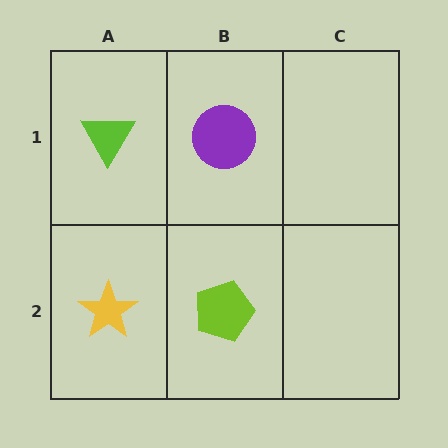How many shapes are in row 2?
2 shapes.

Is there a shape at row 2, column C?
No, that cell is empty.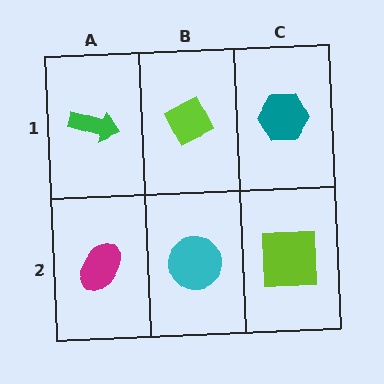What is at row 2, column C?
A lime square.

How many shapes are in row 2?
3 shapes.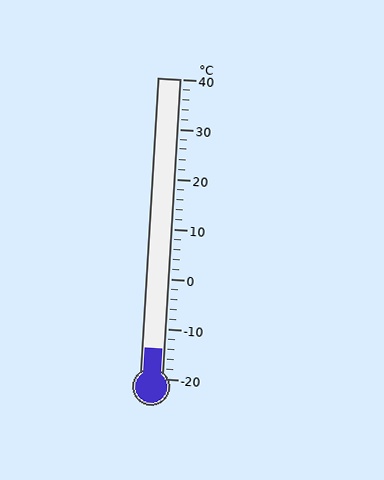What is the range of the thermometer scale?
The thermometer scale ranges from -20°C to 40°C.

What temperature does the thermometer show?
The thermometer shows approximately -14°C.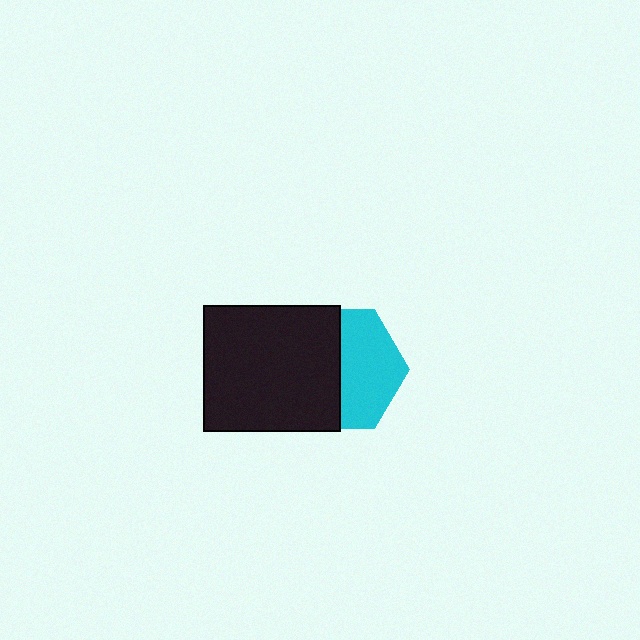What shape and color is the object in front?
The object in front is a black rectangle.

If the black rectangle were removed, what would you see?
You would see the complete cyan hexagon.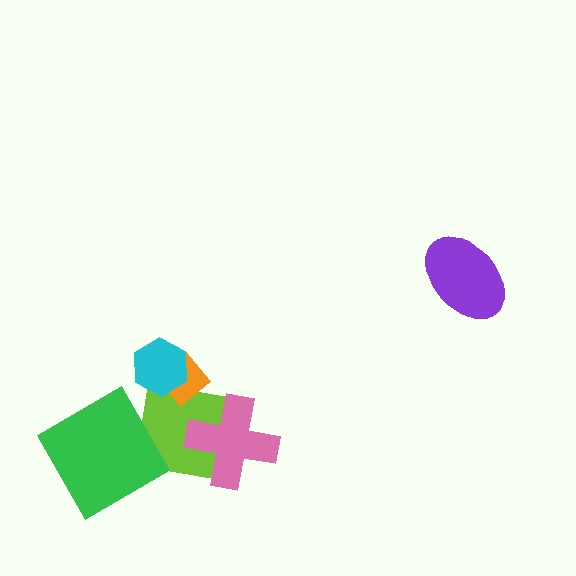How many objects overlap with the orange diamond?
2 objects overlap with the orange diamond.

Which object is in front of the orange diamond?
The cyan hexagon is in front of the orange diamond.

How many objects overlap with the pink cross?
1 object overlaps with the pink cross.